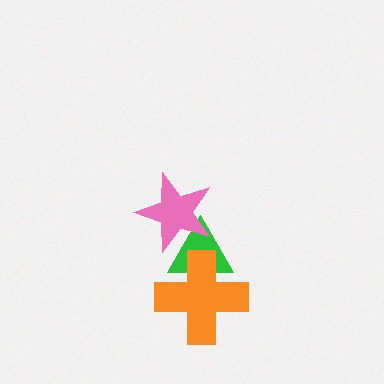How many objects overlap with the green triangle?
2 objects overlap with the green triangle.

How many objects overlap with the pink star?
1 object overlaps with the pink star.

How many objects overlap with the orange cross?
1 object overlaps with the orange cross.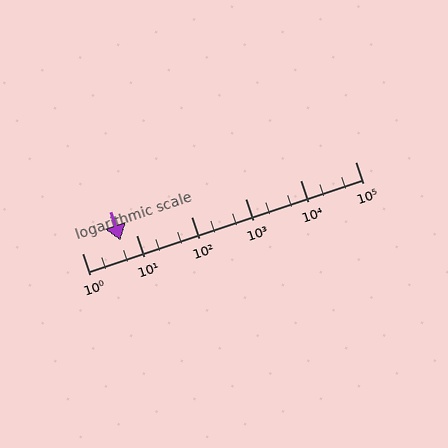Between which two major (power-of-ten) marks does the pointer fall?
The pointer is between 1 and 10.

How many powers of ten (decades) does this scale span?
The scale spans 5 decades, from 1 to 100000.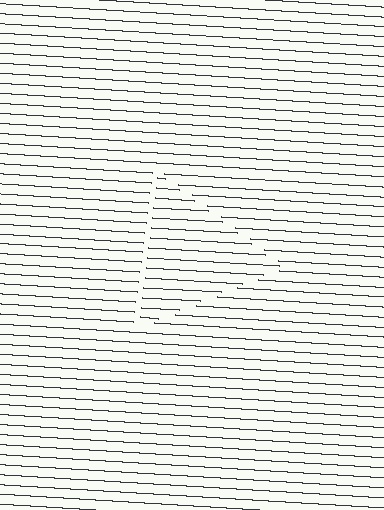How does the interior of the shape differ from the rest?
The interior of the shape contains the same grating, shifted by half a period — the contour is defined by the phase discontinuity where line-ends from the inner and outer gratings abut.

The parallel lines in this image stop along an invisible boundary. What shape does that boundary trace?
An illusory triangle. The interior of the shape contains the same grating, shifted by half a period — the contour is defined by the phase discontinuity where line-ends from the inner and outer gratings abut.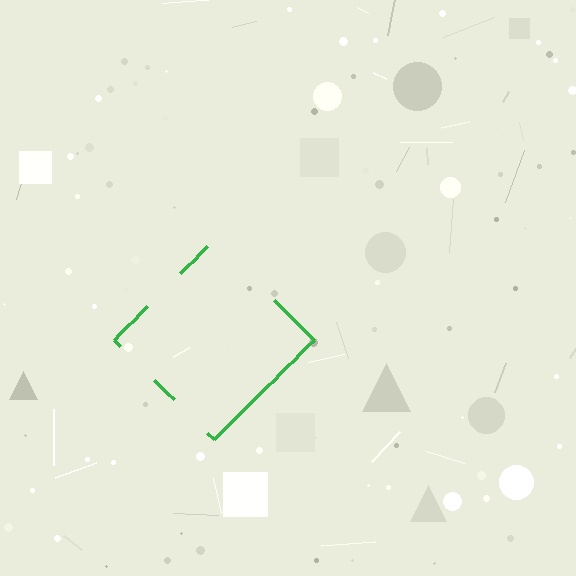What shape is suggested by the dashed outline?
The dashed outline suggests a diamond.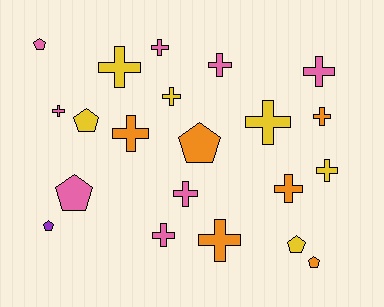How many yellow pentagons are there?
There are 2 yellow pentagons.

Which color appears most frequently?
Pink, with 8 objects.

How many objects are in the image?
There are 21 objects.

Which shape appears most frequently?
Cross, with 14 objects.